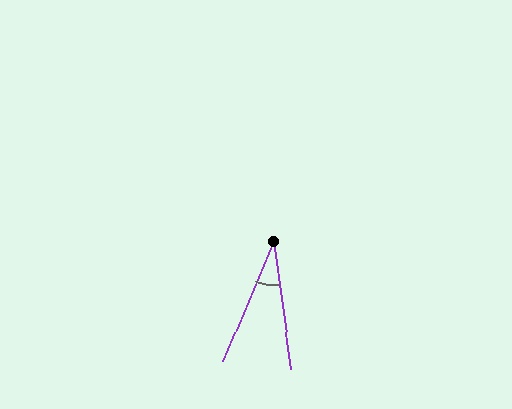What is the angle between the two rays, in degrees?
Approximately 31 degrees.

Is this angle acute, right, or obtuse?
It is acute.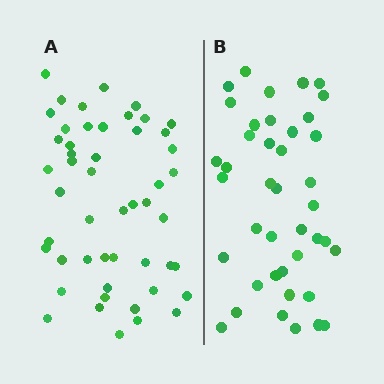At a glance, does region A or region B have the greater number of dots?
Region A (the left region) has more dots.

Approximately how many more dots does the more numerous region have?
Region A has roughly 8 or so more dots than region B.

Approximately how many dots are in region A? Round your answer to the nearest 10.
About 50 dots.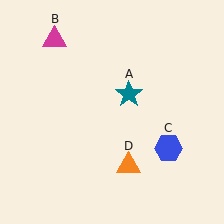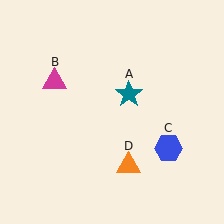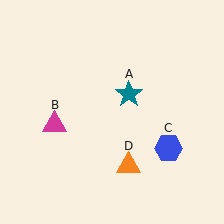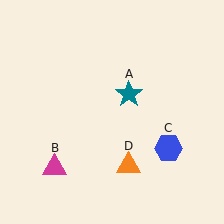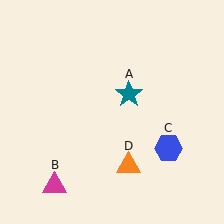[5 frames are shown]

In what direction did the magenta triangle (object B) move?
The magenta triangle (object B) moved down.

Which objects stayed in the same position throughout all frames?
Teal star (object A) and blue hexagon (object C) and orange triangle (object D) remained stationary.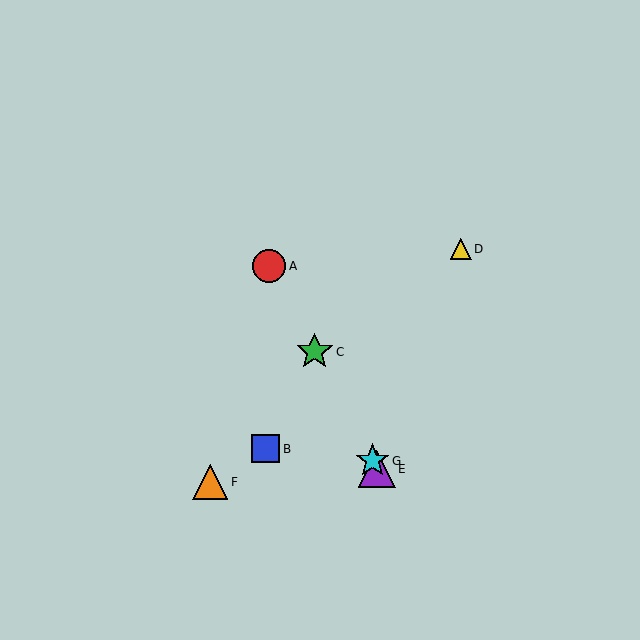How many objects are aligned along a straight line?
4 objects (A, C, E, G) are aligned along a straight line.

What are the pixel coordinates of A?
Object A is at (269, 266).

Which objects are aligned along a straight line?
Objects A, C, E, G are aligned along a straight line.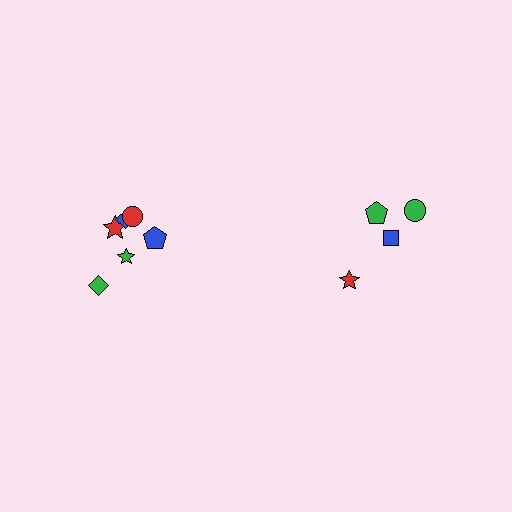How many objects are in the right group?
There are 4 objects.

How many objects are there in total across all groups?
There are 10 objects.